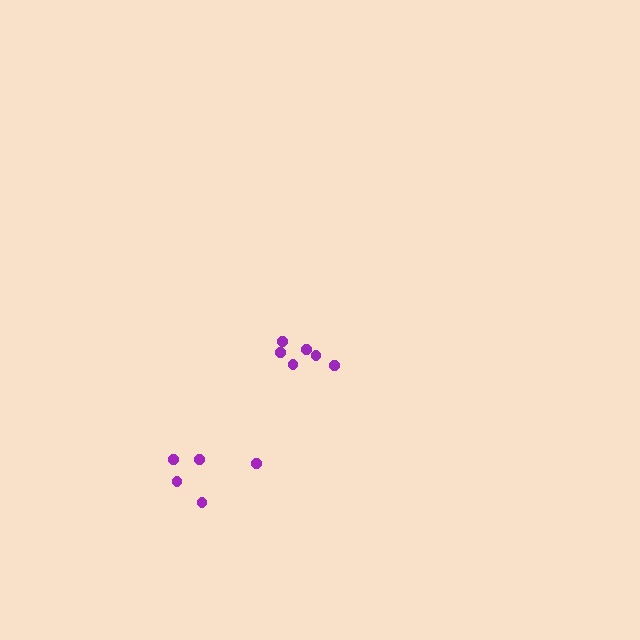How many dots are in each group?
Group 1: 6 dots, Group 2: 5 dots (11 total).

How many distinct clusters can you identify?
There are 2 distinct clusters.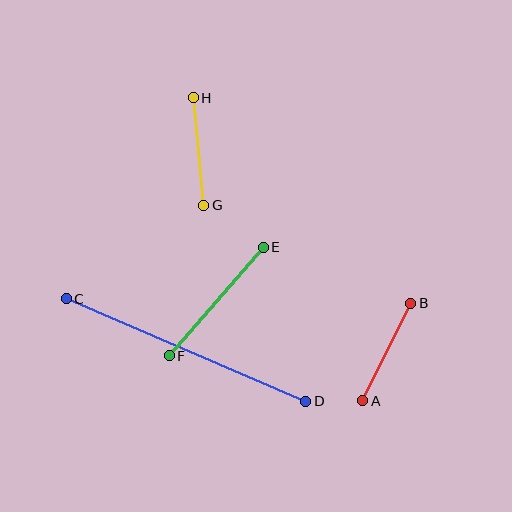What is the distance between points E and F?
The distance is approximately 144 pixels.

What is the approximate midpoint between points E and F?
The midpoint is at approximately (216, 302) pixels.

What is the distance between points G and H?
The distance is approximately 108 pixels.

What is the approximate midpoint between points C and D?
The midpoint is at approximately (186, 350) pixels.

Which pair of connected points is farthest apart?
Points C and D are farthest apart.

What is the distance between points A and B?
The distance is approximately 109 pixels.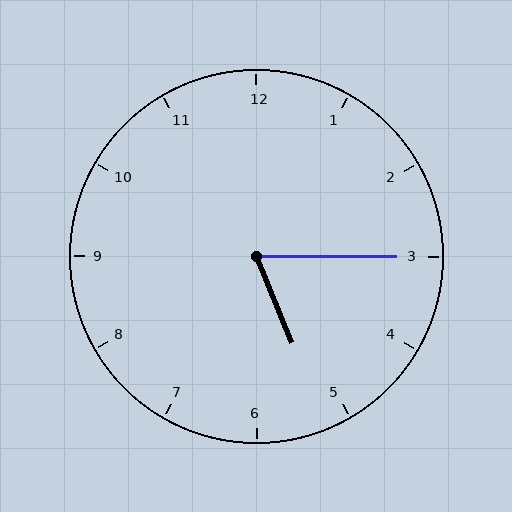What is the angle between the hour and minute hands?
Approximately 68 degrees.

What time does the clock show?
5:15.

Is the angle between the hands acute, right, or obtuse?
It is acute.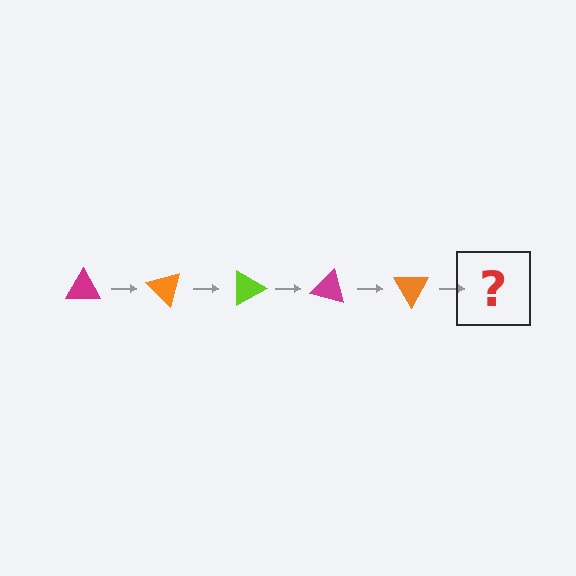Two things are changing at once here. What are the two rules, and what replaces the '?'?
The two rules are that it rotates 45 degrees each step and the color cycles through magenta, orange, and lime. The '?' should be a lime triangle, rotated 225 degrees from the start.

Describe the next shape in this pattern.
It should be a lime triangle, rotated 225 degrees from the start.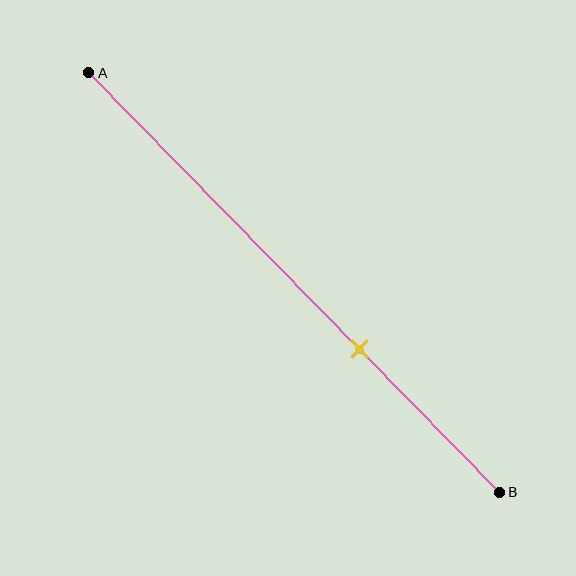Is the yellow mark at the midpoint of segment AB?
No, the mark is at about 65% from A, not at the 50% midpoint.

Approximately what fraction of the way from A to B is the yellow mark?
The yellow mark is approximately 65% of the way from A to B.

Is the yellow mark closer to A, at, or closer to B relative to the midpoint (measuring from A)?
The yellow mark is closer to point B than the midpoint of segment AB.